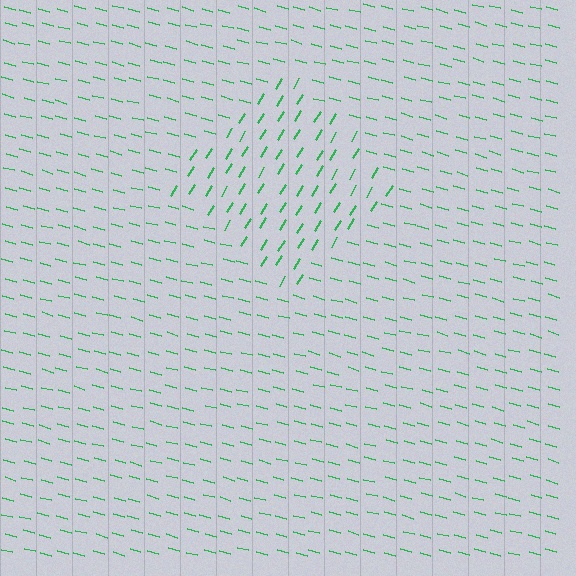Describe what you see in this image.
The image is filled with small green line segments. A diamond region in the image has lines oriented differently from the surrounding lines, creating a visible texture boundary.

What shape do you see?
I see a diamond.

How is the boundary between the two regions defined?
The boundary is defined purely by a change in line orientation (approximately 73 degrees difference). All lines are the same color and thickness.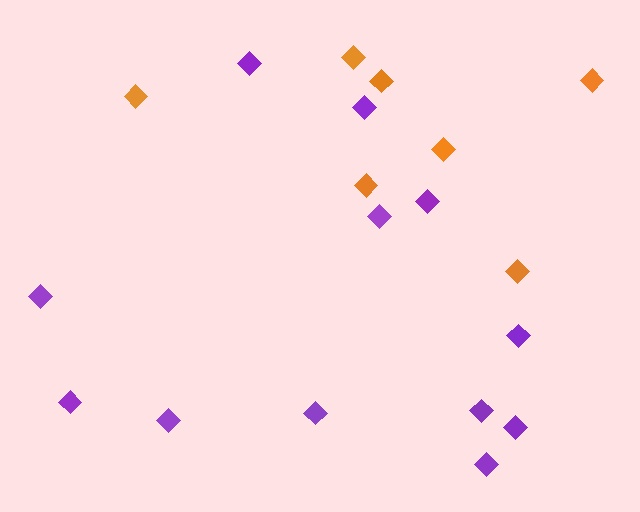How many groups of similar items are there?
There are 2 groups: one group of purple diamonds (12) and one group of orange diamonds (7).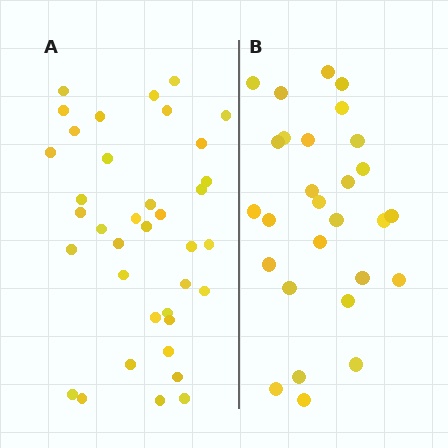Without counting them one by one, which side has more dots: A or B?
Region A (the left region) has more dots.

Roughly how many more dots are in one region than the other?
Region A has roughly 8 or so more dots than region B.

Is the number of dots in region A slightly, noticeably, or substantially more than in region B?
Region A has noticeably more, but not dramatically so. The ratio is roughly 1.3 to 1.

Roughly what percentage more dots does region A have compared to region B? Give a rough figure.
About 30% more.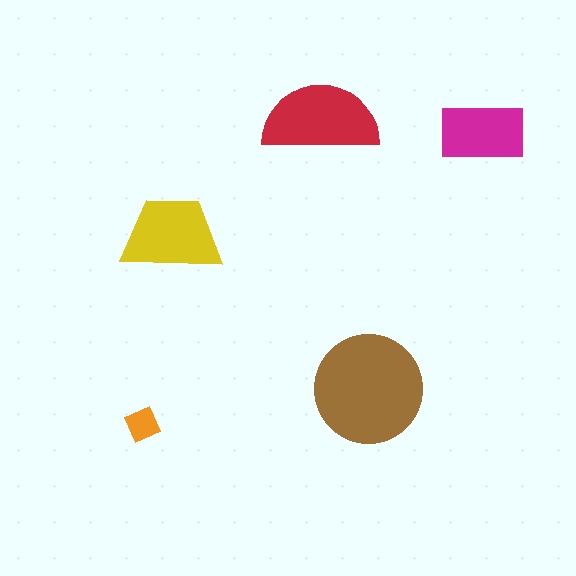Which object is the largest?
The brown circle.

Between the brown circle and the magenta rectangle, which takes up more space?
The brown circle.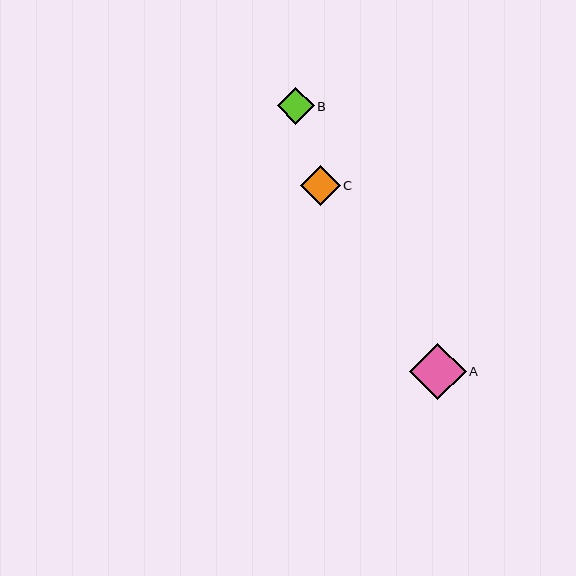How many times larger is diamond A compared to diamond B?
Diamond A is approximately 1.5 times the size of diamond B.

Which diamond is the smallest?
Diamond B is the smallest with a size of approximately 37 pixels.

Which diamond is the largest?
Diamond A is the largest with a size of approximately 57 pixels.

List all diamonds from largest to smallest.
From largest to smallest: A, C, B.